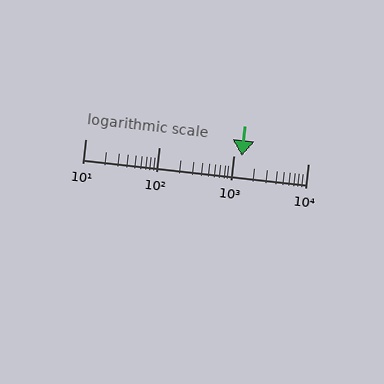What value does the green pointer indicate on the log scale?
The pointer indicates approximately 1300.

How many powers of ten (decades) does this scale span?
The scale spans 3 decades, from 10 to 10000.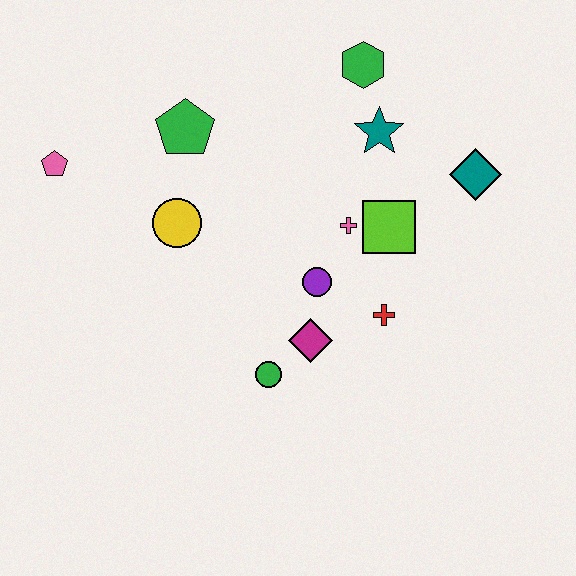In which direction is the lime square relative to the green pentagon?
The lime square is to the right of the green pentagon.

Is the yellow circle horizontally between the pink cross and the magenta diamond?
No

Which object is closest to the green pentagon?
The yellow circle is closest to the green pentagon.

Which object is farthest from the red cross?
The pink pentagon is farthest from the red cross.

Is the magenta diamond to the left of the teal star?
Yes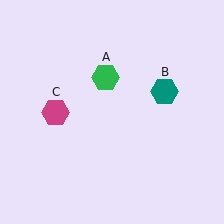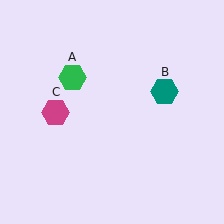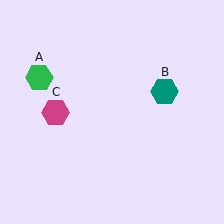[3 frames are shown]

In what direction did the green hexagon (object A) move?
The green hexagon (object A) moved left.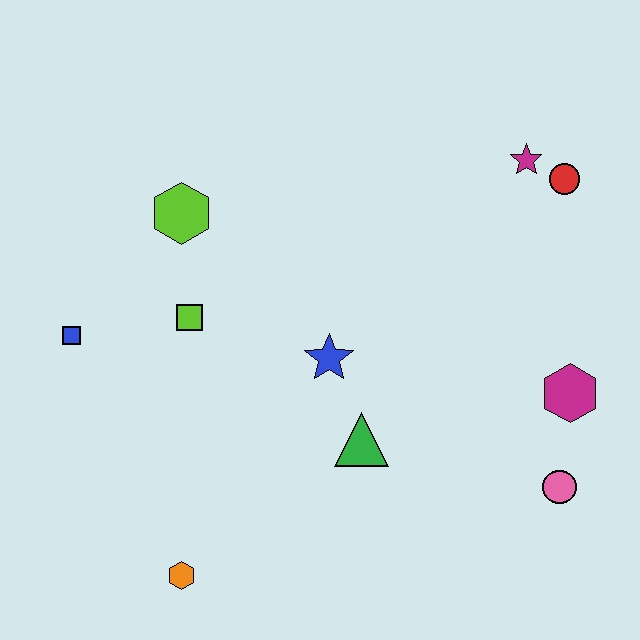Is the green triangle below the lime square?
Yes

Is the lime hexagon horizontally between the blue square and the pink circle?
Yes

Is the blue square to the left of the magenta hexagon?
Yes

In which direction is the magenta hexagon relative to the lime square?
The magenta hexagon is to the right of the lime square.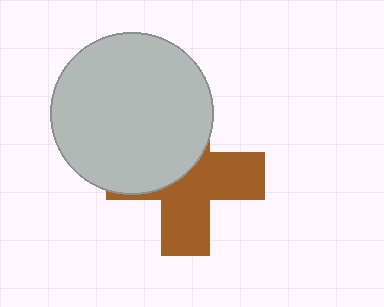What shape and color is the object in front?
The object in front is a light gray circle.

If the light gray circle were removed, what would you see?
You would see the complete brown cross.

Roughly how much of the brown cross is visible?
About half of it is visible (roughly 54%).